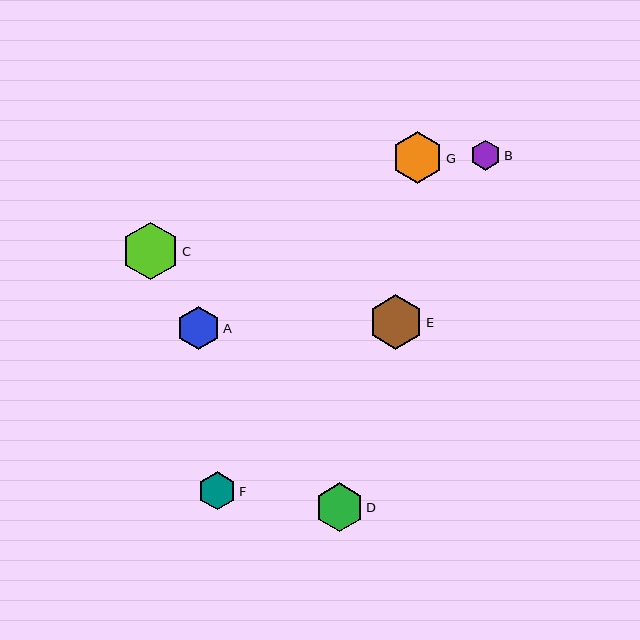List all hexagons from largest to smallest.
From largest to smallest: C, E, G, D, A, F, B.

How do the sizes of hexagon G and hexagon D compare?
Hexagon G and hexagon D are approximately the same size.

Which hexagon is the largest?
Hexagon C is the largest with a size of approximately 57 pixels.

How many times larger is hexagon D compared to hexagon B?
Hexagon D is approximately 1.6 times the size of hexagon B.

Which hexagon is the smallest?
Hexagon B is the smallest with a size of approximately 30 pixels.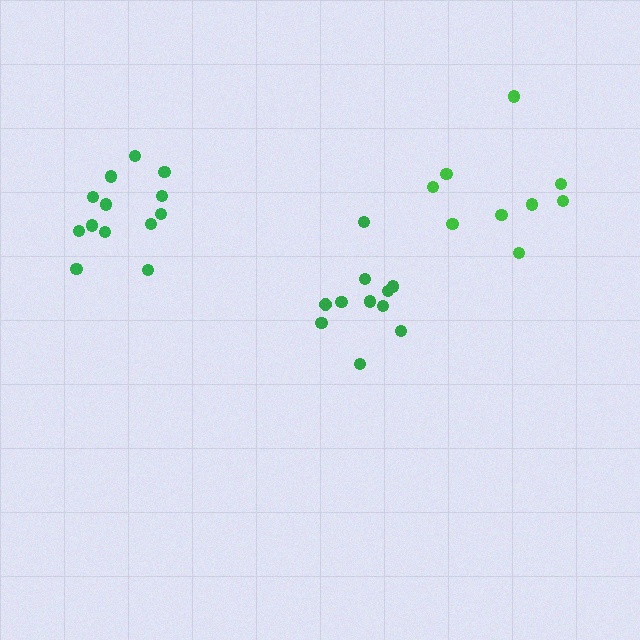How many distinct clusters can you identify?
There are 3 distinct clusters.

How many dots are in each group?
Group 1: 11 dots, Group 2: 9 dots, Group 3: 13 dots (33 total).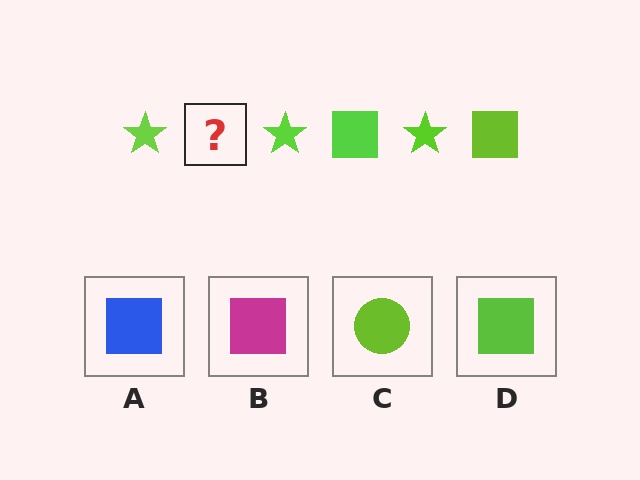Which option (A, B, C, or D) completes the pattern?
D.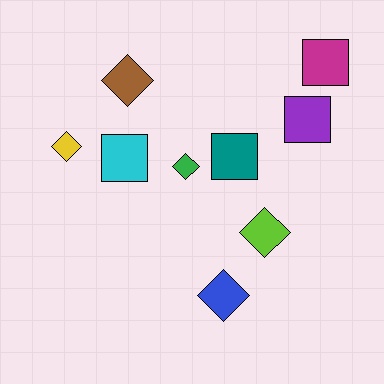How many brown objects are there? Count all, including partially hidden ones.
There is 1 brown object.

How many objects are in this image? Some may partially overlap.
There are 9 objects.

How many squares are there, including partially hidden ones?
There are 4 squares.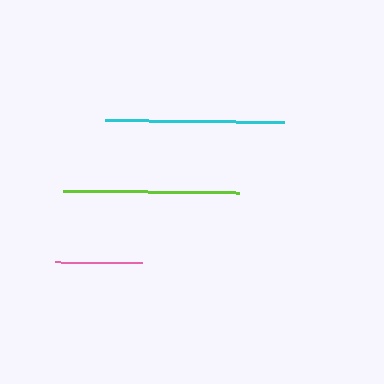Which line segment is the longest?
The cyan line is the longest at approximately 179 pixels.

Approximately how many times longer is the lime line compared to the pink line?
The lime line is approximately 2.0 times the length of the pink line.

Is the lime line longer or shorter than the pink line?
The lime line is longer than the pink line.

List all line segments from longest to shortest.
From longest to shortest: cyan, lime, pink.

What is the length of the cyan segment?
The cyan segment is approximately 179 pixels long.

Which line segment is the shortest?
The pink line is the shortest at approximately 86 pixels.